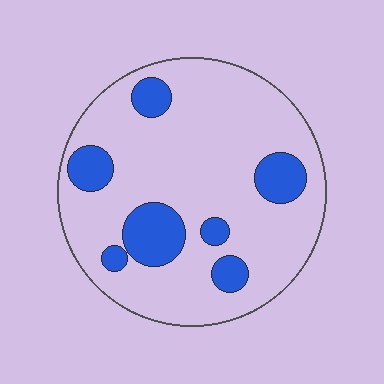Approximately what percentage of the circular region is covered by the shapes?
Approximately 20%.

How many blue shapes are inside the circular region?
7.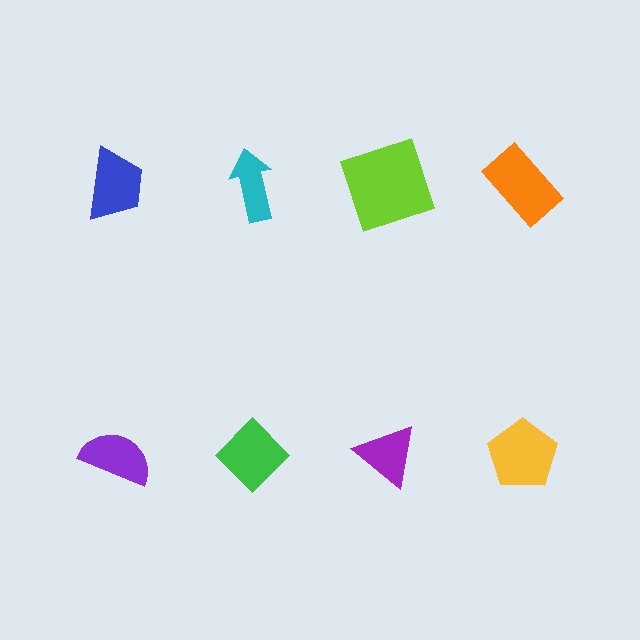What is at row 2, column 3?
A purple triangle.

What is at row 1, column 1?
A blue trapezoid.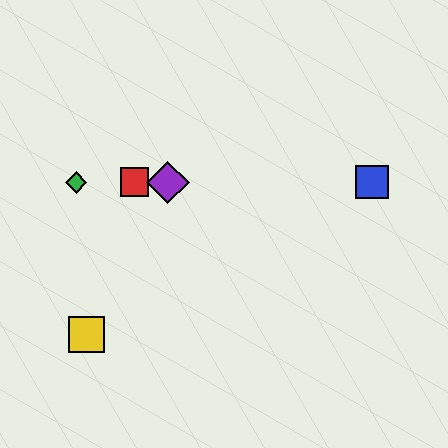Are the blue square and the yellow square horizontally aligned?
No, the blue square is at y≈182 and the yellow square is at y≈334.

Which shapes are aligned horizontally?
The red square, the blue square, the green diamond, the purple diamond are aligned horizontally.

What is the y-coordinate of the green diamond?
The green diamond is at y≈182.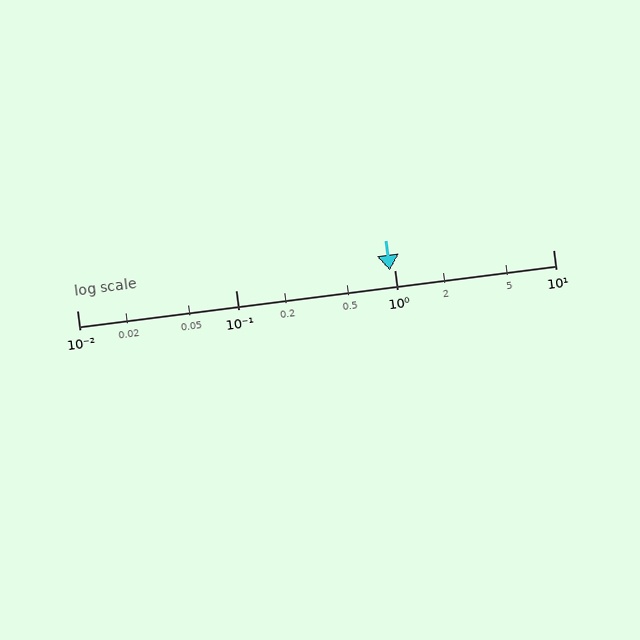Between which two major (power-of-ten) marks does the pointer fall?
The pointer is between 0.1 and 1.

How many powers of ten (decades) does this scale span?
The scale spans 3 decades, from 0.01 to 10.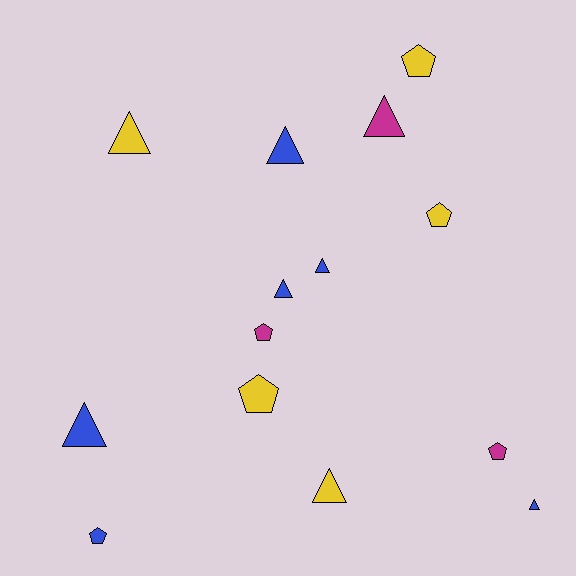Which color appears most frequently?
Blue, with 6 objects.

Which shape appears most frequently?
Triangle, with 8 objects.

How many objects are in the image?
There are 14 objects.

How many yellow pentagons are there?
There are 3 yellow pentagons.